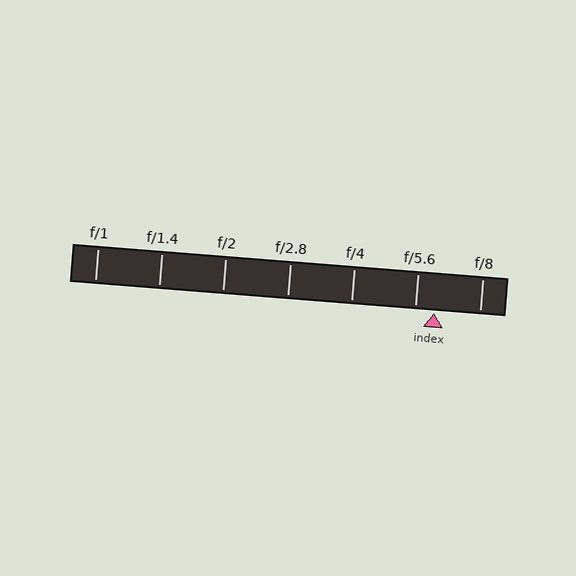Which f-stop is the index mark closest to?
The index mark is closest to f/5.6.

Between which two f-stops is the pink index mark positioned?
The index mark is between f/5.6 and f/8.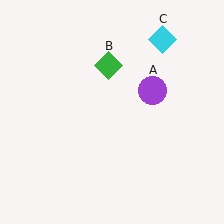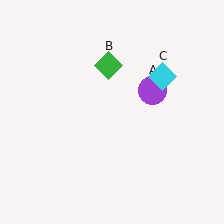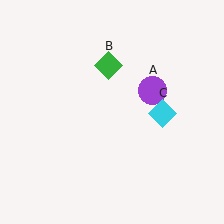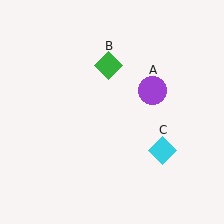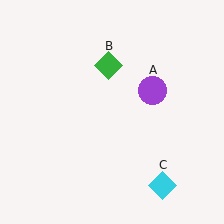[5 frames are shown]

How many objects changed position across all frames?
1 object changed position: cyan diamond (object C).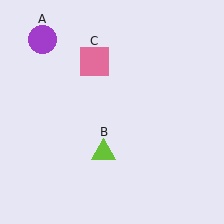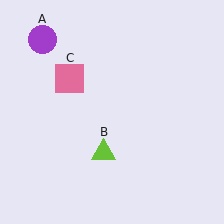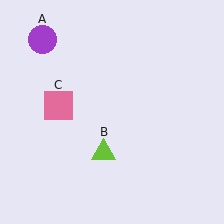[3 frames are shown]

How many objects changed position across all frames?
1 object changed position: pink square (object C).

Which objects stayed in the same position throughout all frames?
Purple circle (object A) and lime triangle (object B) remained stationary.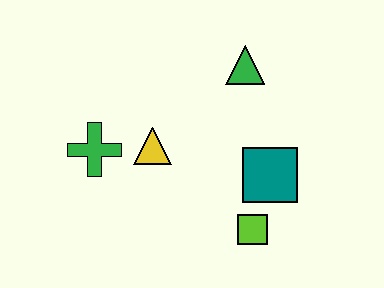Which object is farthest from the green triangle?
The green cross is farthest from the green triangle.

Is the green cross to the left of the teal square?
Yes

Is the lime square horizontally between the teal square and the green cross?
Yes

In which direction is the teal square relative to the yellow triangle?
The teal square is to the right of the yellow triangle.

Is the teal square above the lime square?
Yes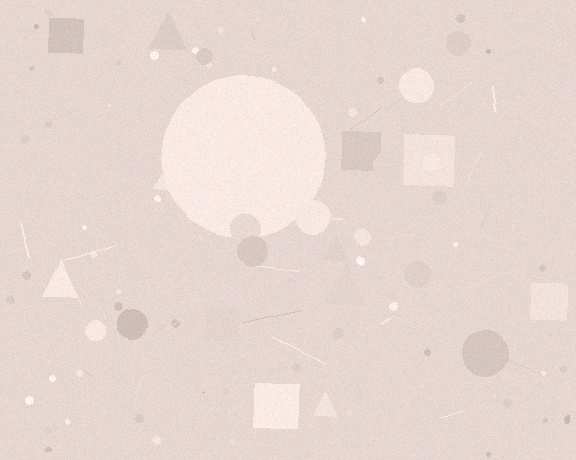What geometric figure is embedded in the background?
A circle is embedded in the background.